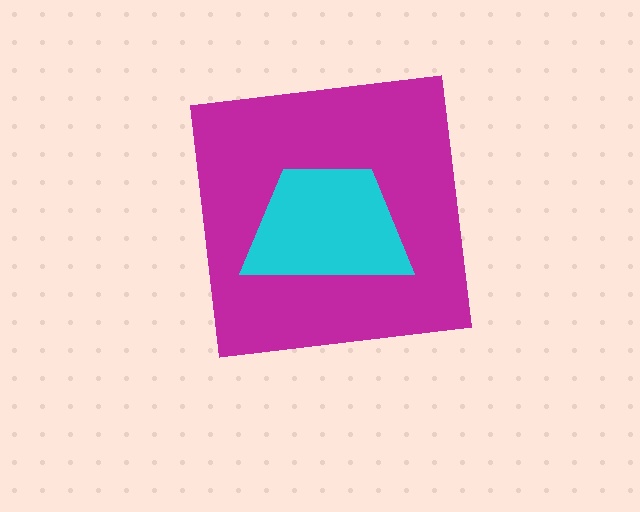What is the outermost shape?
The magenta square.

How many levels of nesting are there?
2.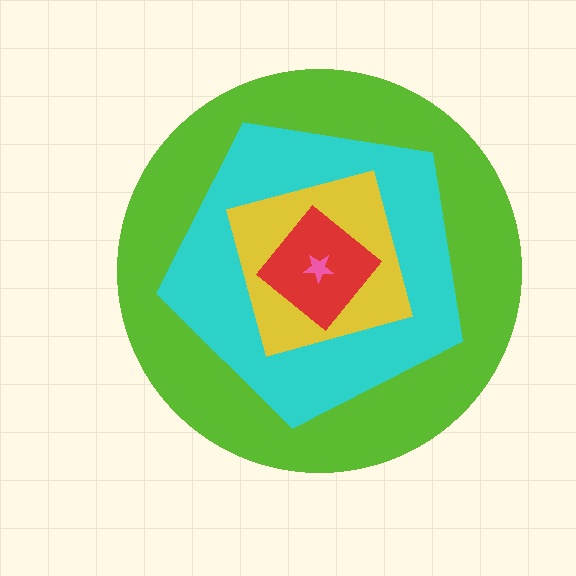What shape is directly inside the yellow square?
The red diamond.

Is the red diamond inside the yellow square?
Yes.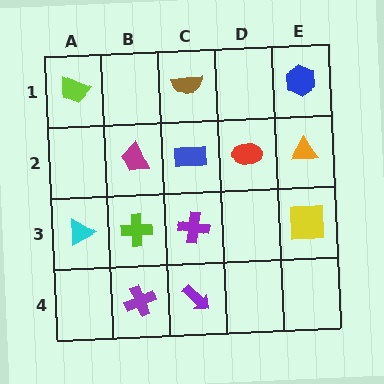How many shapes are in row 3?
4 shapes.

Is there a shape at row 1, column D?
No, that cell is empty.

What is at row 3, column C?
A purple cross.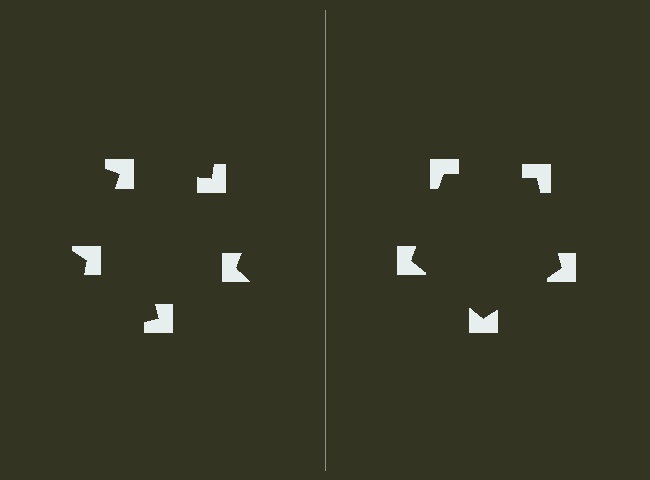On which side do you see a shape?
An illusory pentagon appears on the right side. On the left side the wedge cuts are rotated, so no coherent shape forms.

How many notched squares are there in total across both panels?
10 — 5 on each side.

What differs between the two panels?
The notched squares are positioned identically on both sides; only the wedge orientations differ. On the right they align to a pentagon; on the left they are misaligned.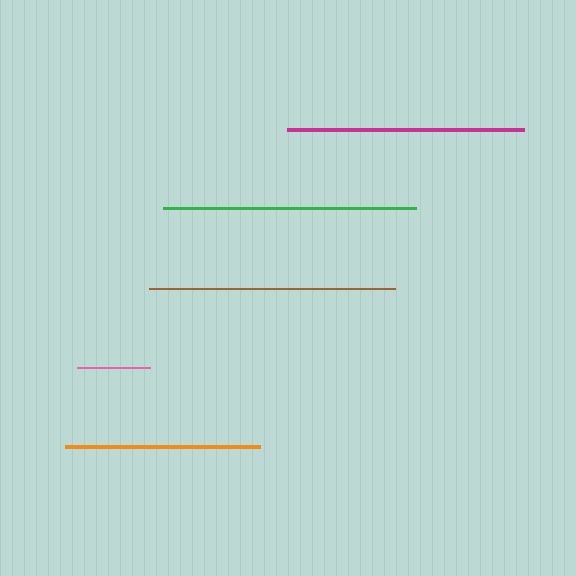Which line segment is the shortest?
The pink line is the shortest at approximately 73 pixels.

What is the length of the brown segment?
The brown segment is approximately 247 pixels long.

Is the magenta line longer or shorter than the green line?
The green line is longer than the magenta line.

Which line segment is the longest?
The green line is the longest at approximately 253 pixels.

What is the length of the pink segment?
The pink segment is approximately 73 pixels long.